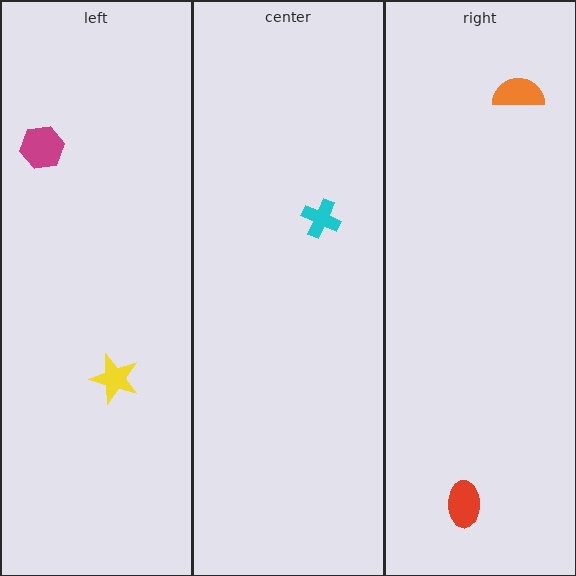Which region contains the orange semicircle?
The right region.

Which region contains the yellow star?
The left region.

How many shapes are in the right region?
2.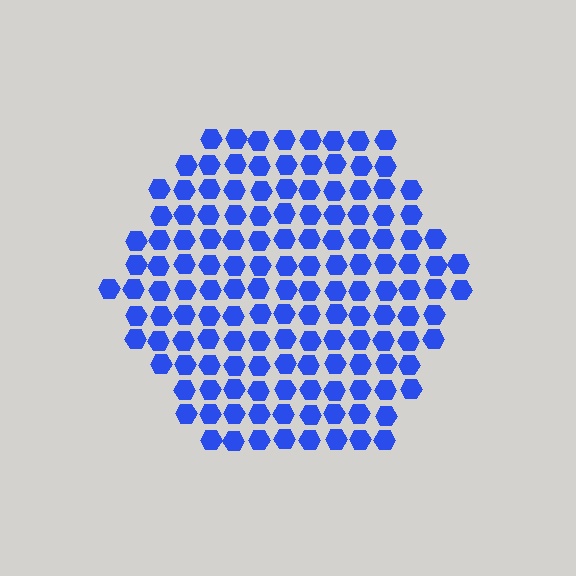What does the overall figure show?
The overall figure shows a hexagon.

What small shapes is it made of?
It is made of small hexagons.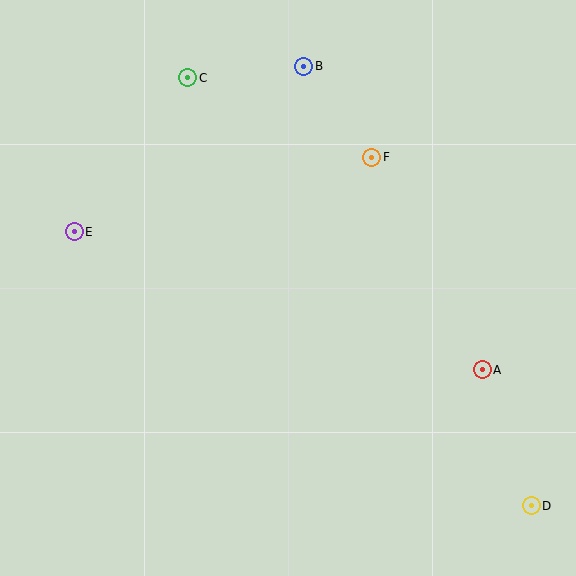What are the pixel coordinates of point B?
Point B is at (304, 66).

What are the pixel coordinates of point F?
Point F is at (372, 157).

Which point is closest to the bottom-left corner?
Point E is closest to the bottom-left corner.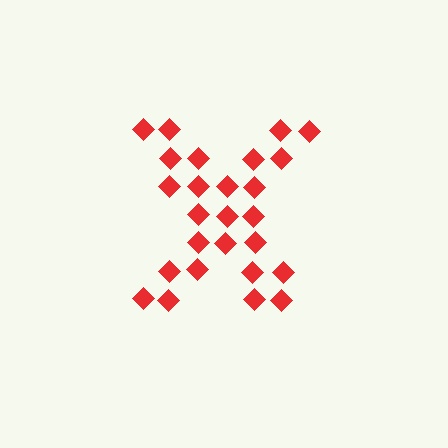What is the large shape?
The large shape is the letter X.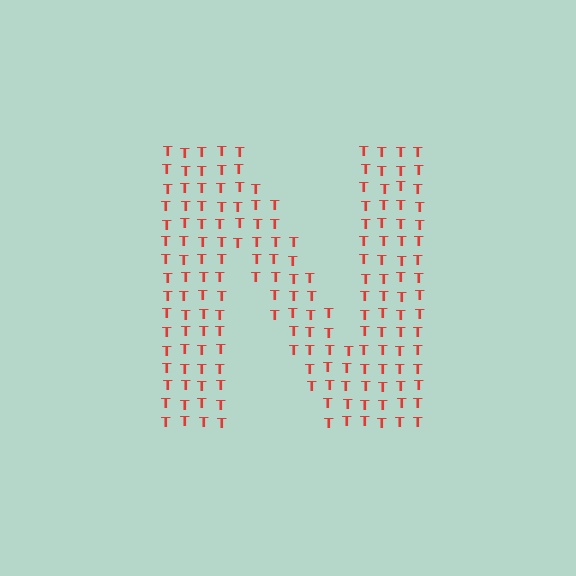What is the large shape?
The large shape is the letter N.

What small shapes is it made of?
It is made of small letter T's.